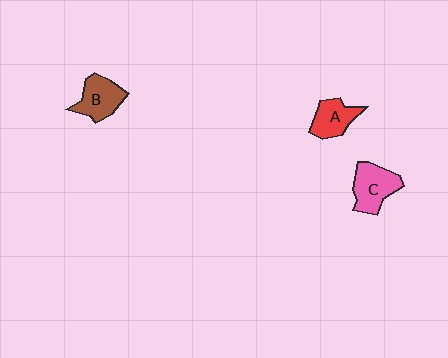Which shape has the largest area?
Shape C (pink).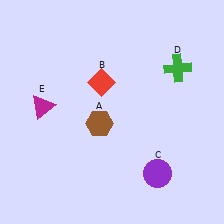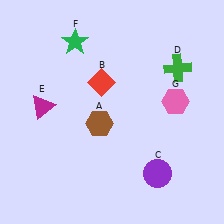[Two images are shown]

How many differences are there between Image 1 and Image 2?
There are 2 differences between the two images.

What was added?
A green star (F), a pink hexagon (G) were added in Image 2.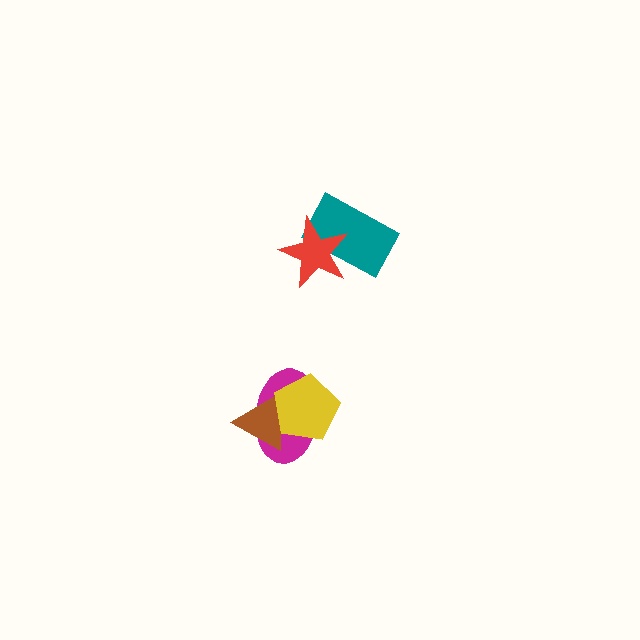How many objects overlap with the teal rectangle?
1 object overlaps with the teal rectangle.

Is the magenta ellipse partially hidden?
Yes, it is partially covered by another shape.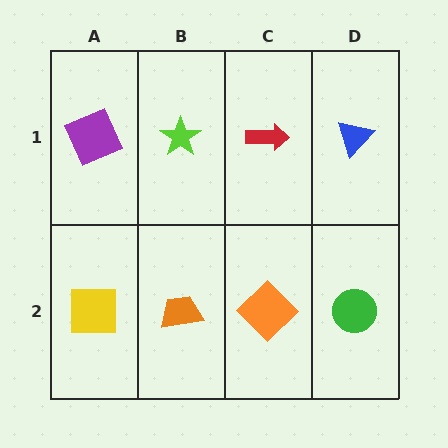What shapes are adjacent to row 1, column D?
A green circle (row 2, column D), a red arrow (row 1, column C).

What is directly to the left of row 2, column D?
An orange diamond.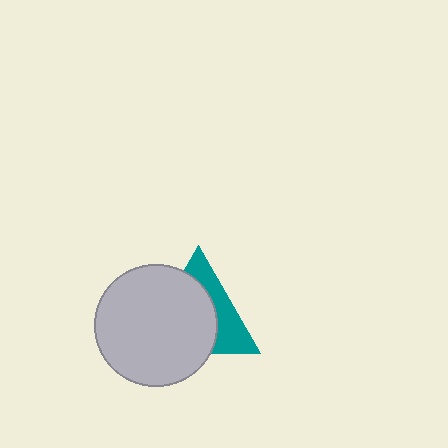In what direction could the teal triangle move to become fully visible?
The teal triangle could move toward the upper-right. That would shift it out from behind the light gray circle entirely.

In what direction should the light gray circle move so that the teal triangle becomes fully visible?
The light gray circle should move toward the lower-left. That is the shortest direction to clear the overlap and leave the teal triangle fully visible.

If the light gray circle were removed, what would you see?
You would see the complete teal triangle.